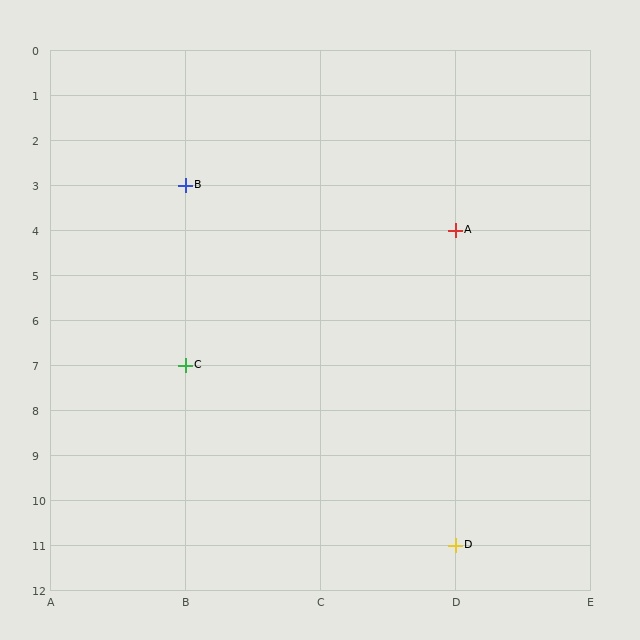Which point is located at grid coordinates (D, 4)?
Point A is at (D, 4).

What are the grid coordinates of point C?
Point C is at grid coordinates (B, 7).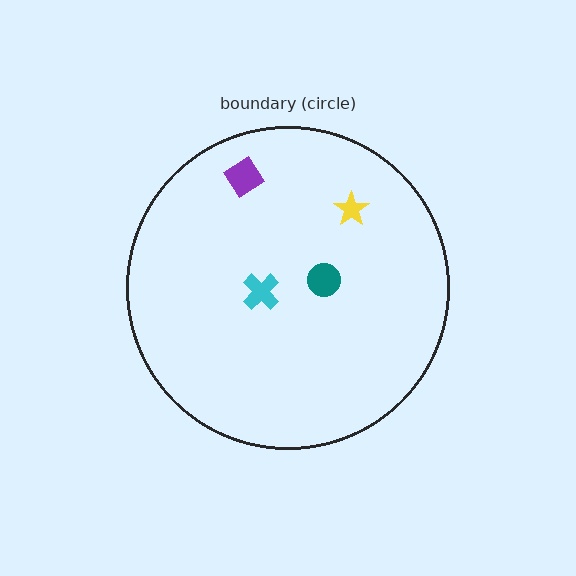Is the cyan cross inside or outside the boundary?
Inside.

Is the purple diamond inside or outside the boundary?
Inside.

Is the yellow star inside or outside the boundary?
Inside.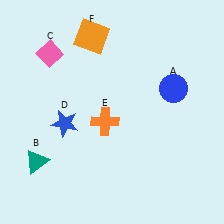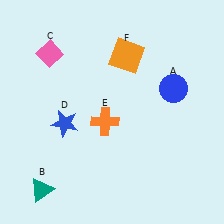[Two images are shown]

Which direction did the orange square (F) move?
The orange square (F) moved right.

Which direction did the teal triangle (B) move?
The teal triangle (B) moved down.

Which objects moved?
The objects that moved are: the teal triangle (B), the orange square (F).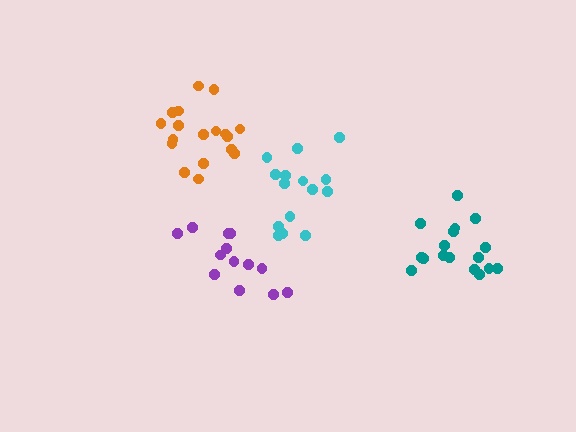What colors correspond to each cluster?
The clusters are colored: orange, teal, purple, cyan.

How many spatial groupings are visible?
There are 4 spatial groupings.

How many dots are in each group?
Group 1: 18 dots, Group 2: 17 dots, Group 3: 13 dots, Group 4: 15 dots (63 total).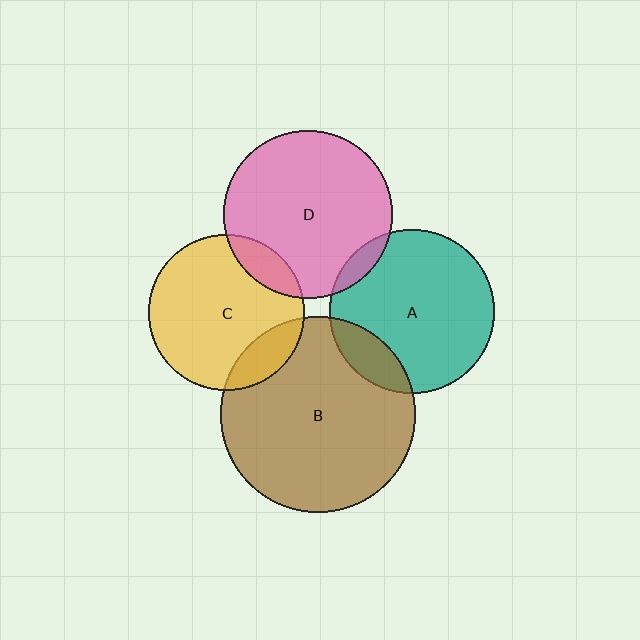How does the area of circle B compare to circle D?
Approximately 1.3 times.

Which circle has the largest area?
Circle B (brown).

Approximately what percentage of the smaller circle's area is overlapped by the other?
Approximately 5%.